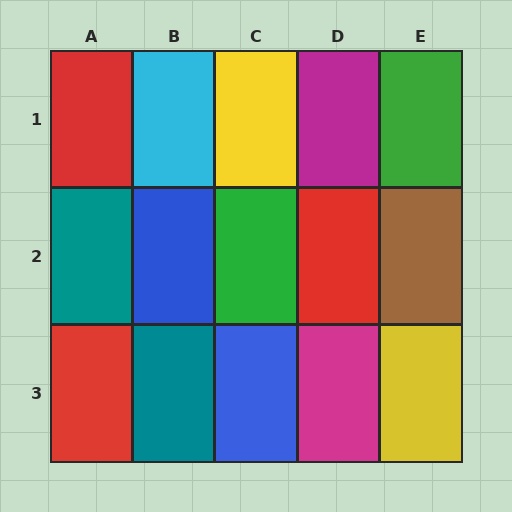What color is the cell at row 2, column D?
Red.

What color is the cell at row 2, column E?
Brown.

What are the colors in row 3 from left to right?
Red, teal, blue, magenta, yellow.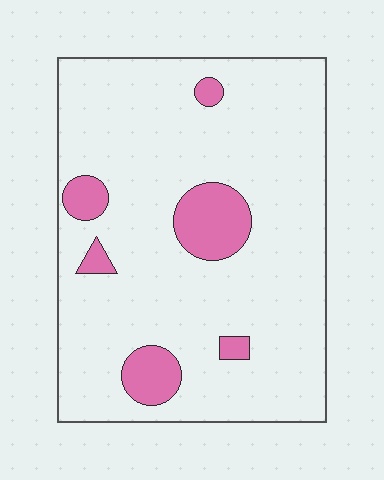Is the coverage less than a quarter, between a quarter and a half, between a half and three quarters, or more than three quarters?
Less than a quarter.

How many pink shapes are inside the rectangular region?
6.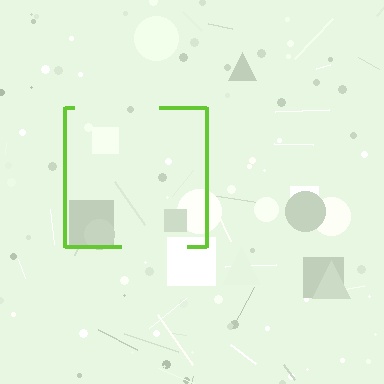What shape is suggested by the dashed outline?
The dashed outline suggests a square.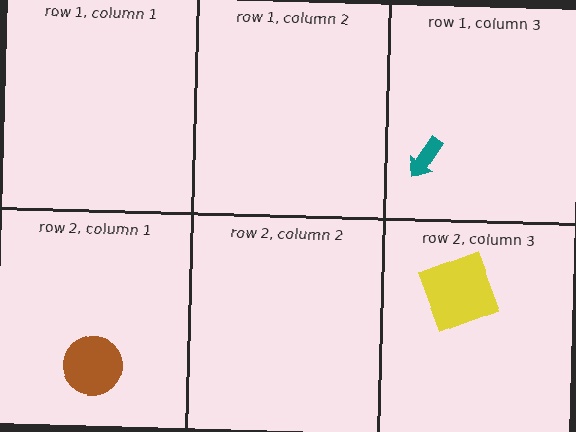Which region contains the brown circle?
The row 2, column 1 region.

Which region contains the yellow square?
The row 2, column 3 region.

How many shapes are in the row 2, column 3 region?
1.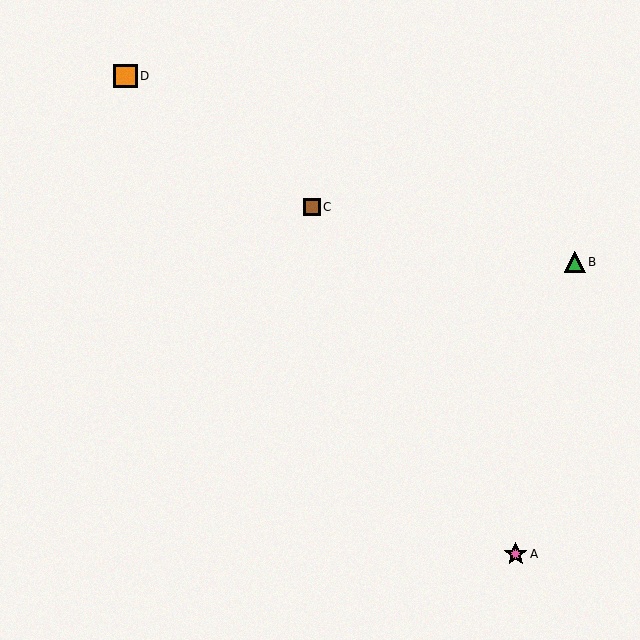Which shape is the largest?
The orange square (labeled D) is the largest.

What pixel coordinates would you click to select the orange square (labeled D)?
Click at (126, 76) to select the orange square D.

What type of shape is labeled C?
Shape C is a brown square.